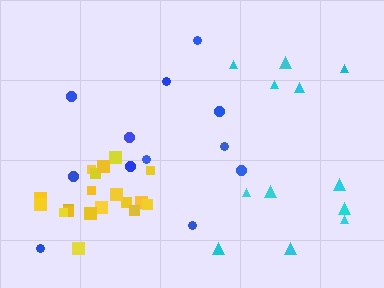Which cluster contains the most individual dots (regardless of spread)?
Yellow (19).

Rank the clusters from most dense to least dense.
yellow, cyan, blue.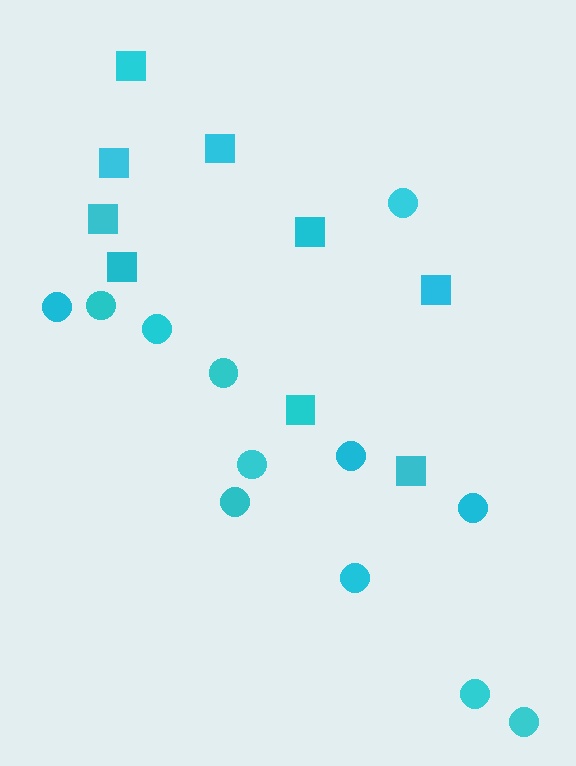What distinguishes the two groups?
There are 2 groups: one group of circles (12) and one group of squares (9).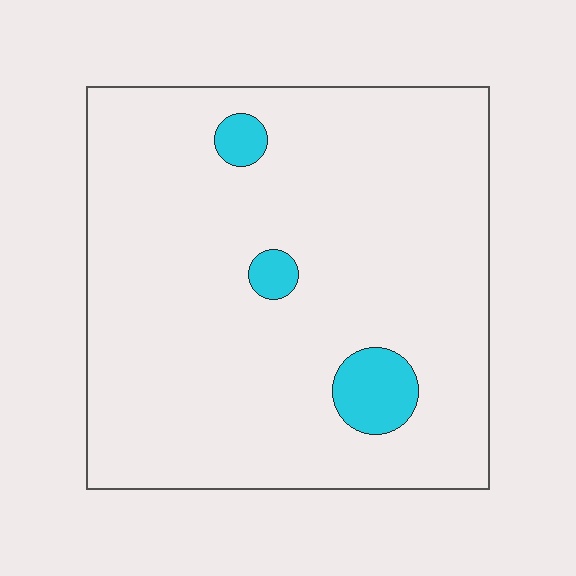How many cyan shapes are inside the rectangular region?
3.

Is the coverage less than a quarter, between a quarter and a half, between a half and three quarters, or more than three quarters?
Less than a quarter.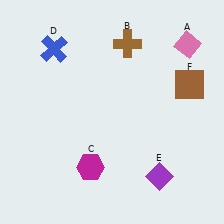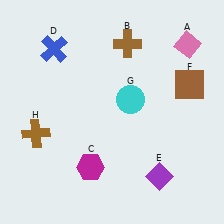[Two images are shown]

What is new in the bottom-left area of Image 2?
A brown cross (H) was added in the bottom-left area of Image 2.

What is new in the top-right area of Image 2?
A cyan circle (G) was added in the top-right area of Image 2.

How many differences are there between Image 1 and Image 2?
There are 2 differences between the two images.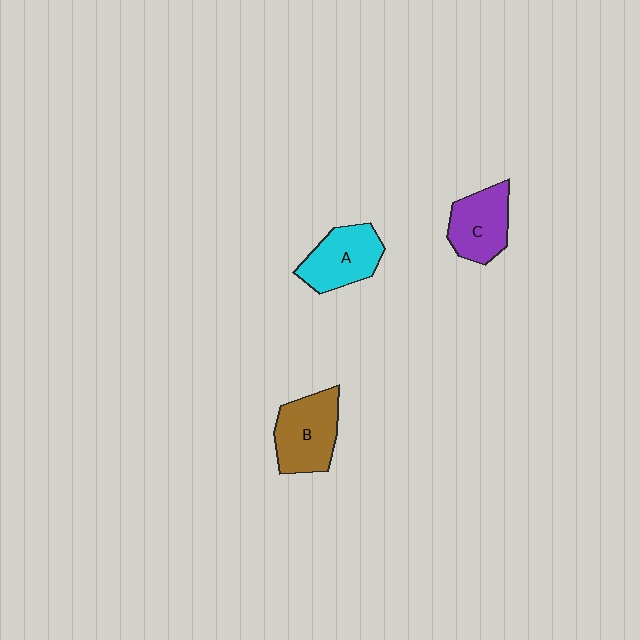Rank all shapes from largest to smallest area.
From largest to smallest: B (brown), A (cyan), C (purple).